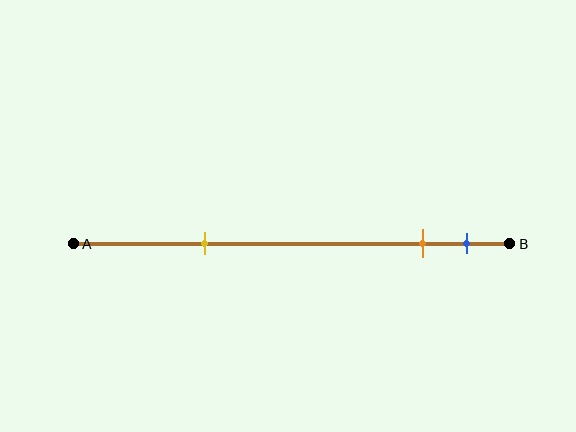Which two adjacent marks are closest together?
The orange and blue marks are the closest adjacent pair.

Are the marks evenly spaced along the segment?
No, the marks are not evenly spaced.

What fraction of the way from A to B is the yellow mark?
The yellow mark is approximately 30% (0.3) of the way from A to B.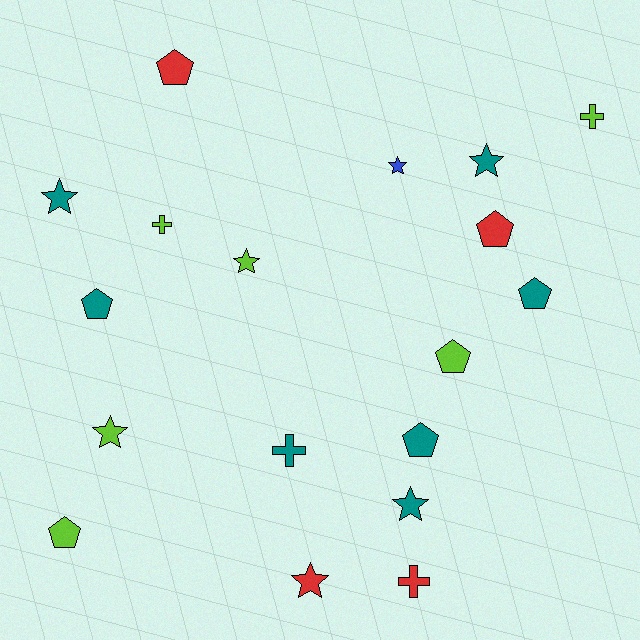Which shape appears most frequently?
Pentagon, with 7 objects.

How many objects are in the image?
There are 18 objects.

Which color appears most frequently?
Teal, with 7 objects.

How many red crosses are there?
There is 1 red cross.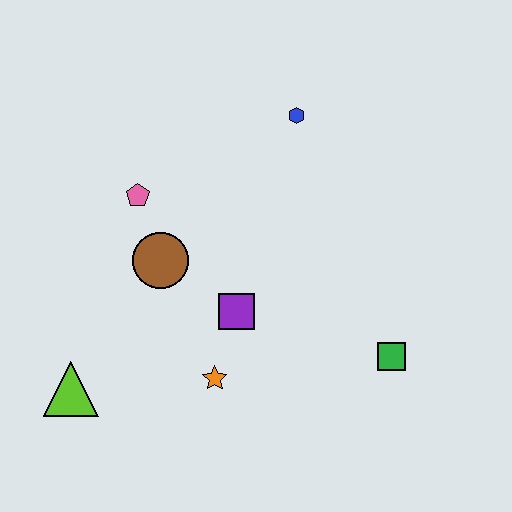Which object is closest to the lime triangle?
The orange star is closest to the lime triangle.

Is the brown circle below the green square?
No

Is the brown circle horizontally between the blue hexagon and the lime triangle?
Yes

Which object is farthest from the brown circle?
The green square is farthest from the brown circle.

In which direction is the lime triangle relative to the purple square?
The lime triangle is to the left of the purple square.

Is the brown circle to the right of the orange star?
No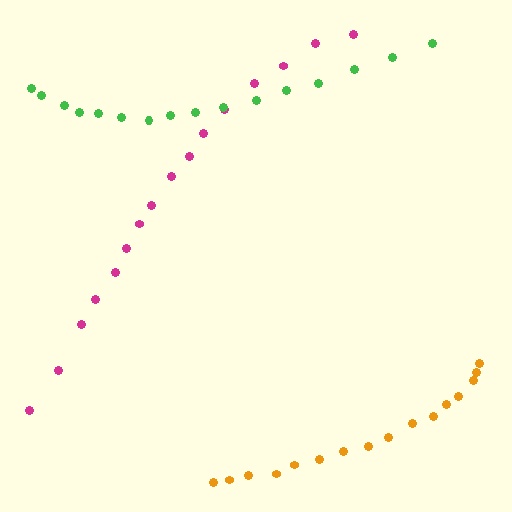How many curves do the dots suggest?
There are 3 distinct paths.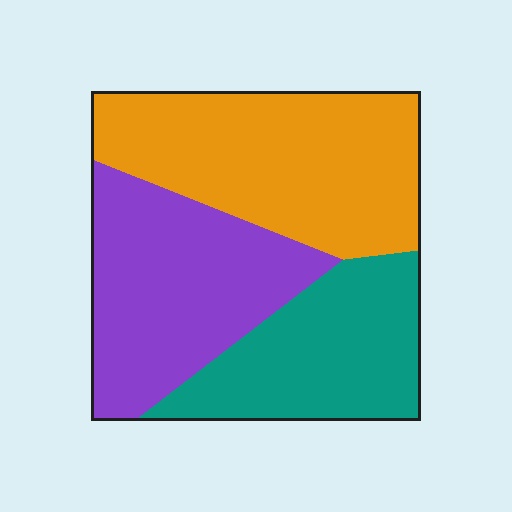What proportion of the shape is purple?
Purple covers roughly 35% of the shape.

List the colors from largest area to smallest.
From largest to smallest: orange, purple, teal.